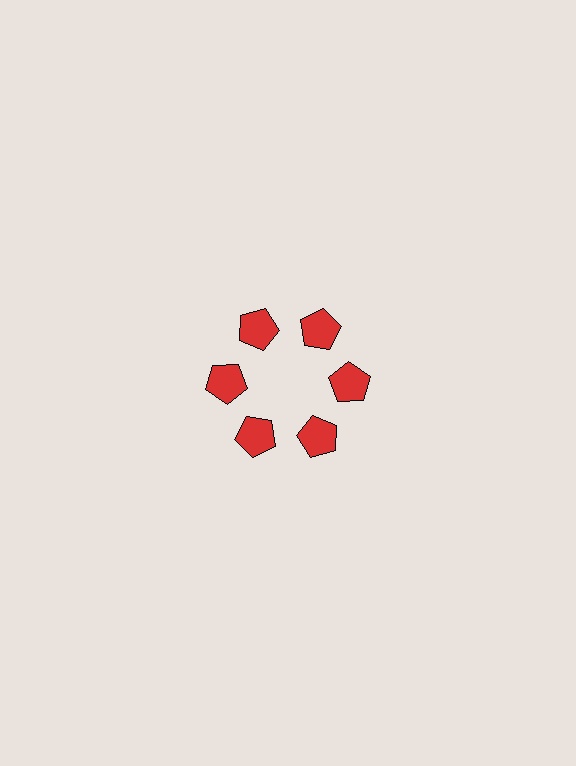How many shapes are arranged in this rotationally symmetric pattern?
There are 6 shapes, arranged in 6 groups of 1.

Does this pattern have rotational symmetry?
Yes, this pattern has 6-fold rotational symmetry. It looks the same after rotating 60 degrees around the center.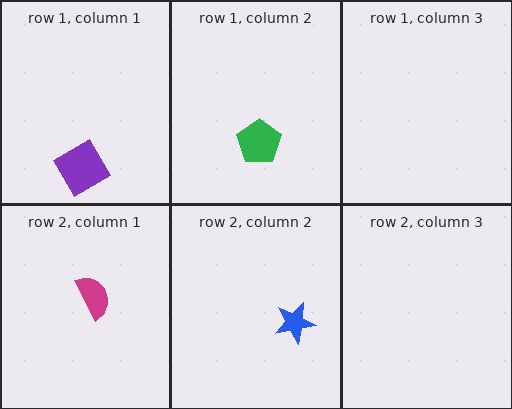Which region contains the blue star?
The row 2, column 2 region.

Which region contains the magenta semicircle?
The row 2, column 1 region.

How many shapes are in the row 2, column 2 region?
1.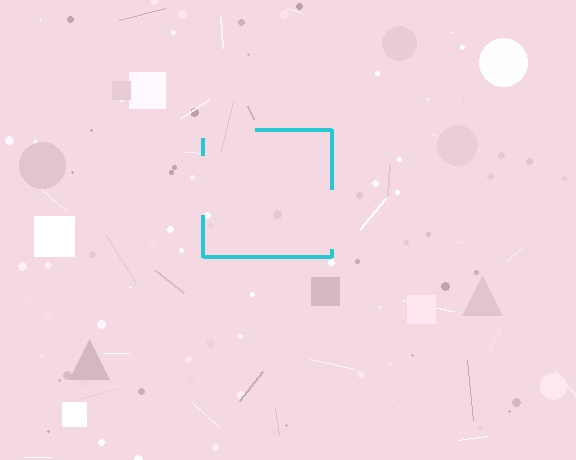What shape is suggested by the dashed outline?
The dashed outline suggests a square.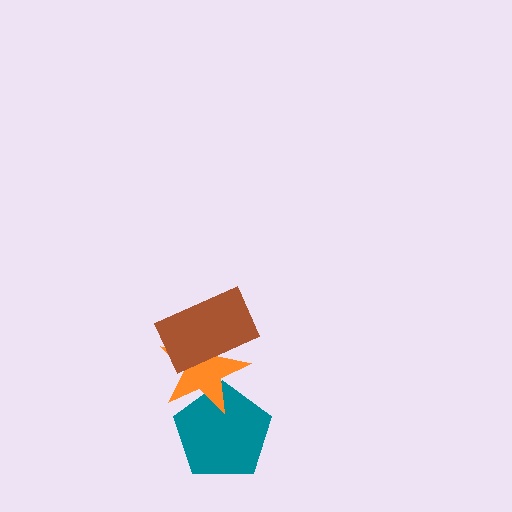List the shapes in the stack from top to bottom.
From top to bottom: the brown rectangle, the orange star, the teal pentagon.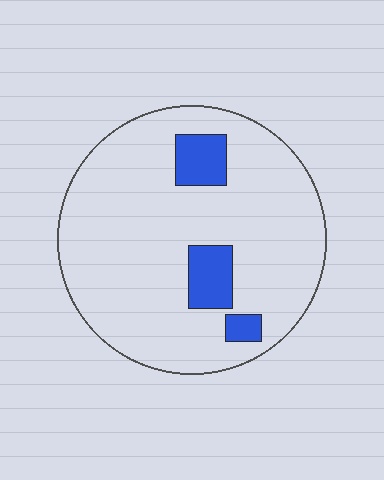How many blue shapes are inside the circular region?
3.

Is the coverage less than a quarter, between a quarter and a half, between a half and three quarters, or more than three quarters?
Less than a quarter.